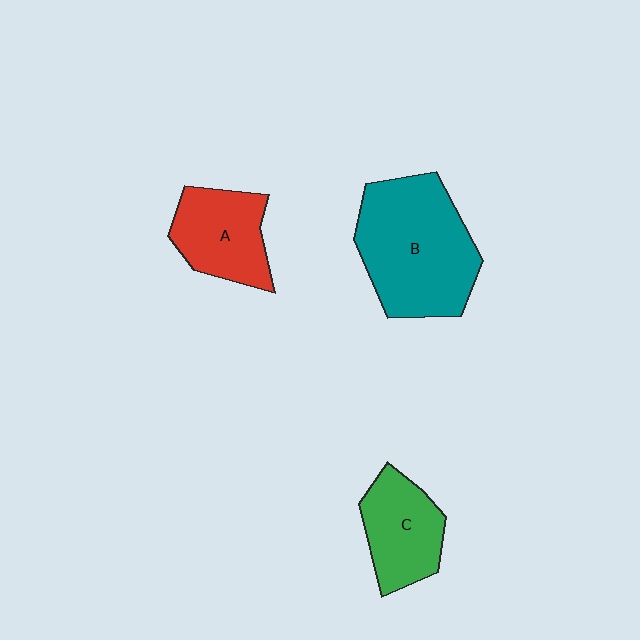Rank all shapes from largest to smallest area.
From largest to smallest: B (teal), A (red), C (green).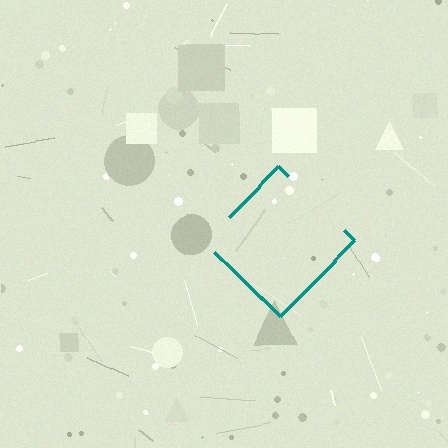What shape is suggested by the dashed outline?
The dashed outline suggests a diamond.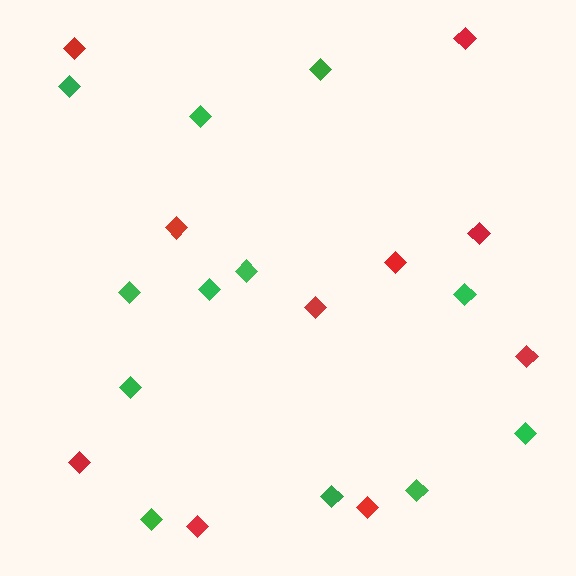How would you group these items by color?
There are 2 groups: one group of red diamonds (10) and one group of green diamonds (12).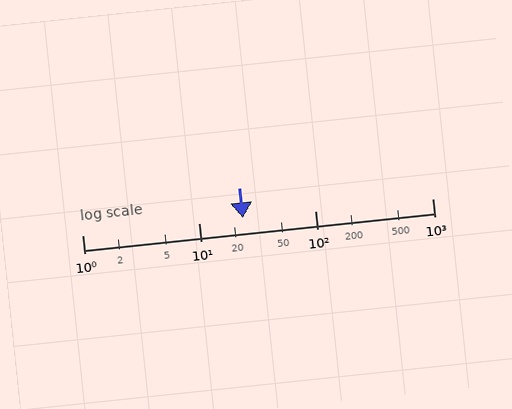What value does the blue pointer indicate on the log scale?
The pointer indicates approximately 24.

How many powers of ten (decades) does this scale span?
The scale spans 3 decades, from 1 to 1000.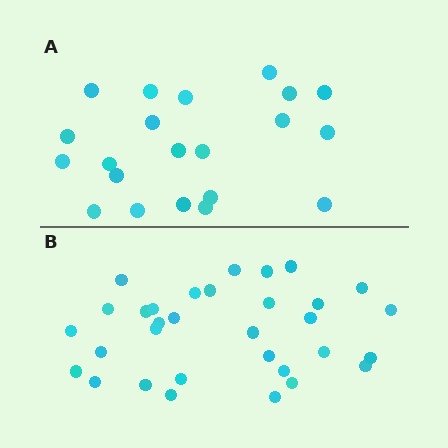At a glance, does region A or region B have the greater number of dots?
Region B (the bottom region) has more dots.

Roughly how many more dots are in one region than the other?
Region B has roughly 12 or so more dots than region A.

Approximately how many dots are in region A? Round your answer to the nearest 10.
About 20 dots. (The exact count is 21, which rounds to 20.)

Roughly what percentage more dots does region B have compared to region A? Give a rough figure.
About 50% more.